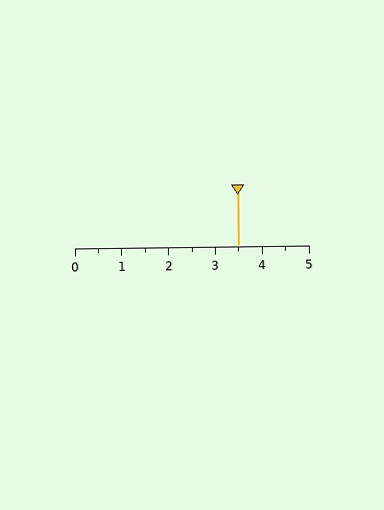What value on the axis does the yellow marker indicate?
The marker indicates approximately 3.5.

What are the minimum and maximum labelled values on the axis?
The axis runs from 0 to 5.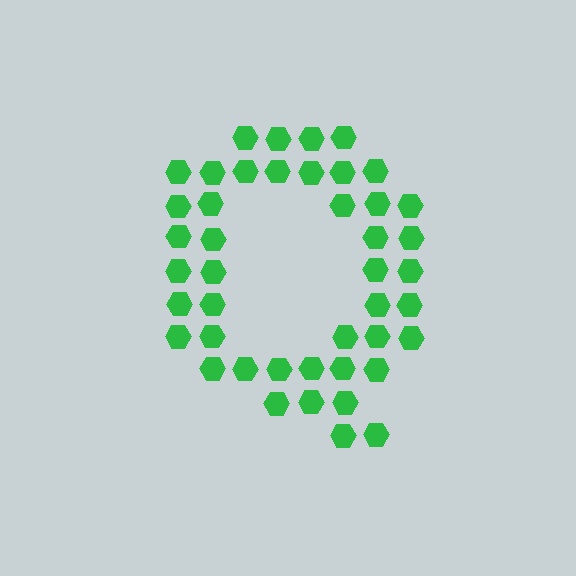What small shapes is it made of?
It is made of small hexagons.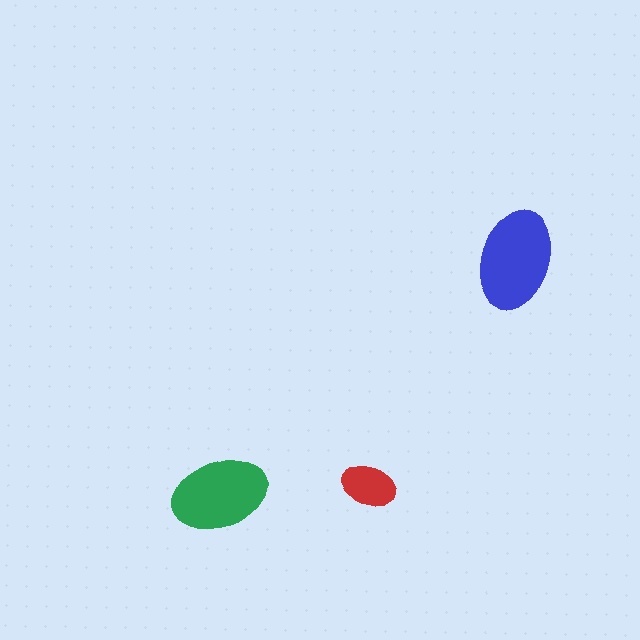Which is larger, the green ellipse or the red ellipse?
The green one.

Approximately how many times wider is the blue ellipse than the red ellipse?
About 2 times wider.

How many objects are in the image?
There are 3 objects in the image.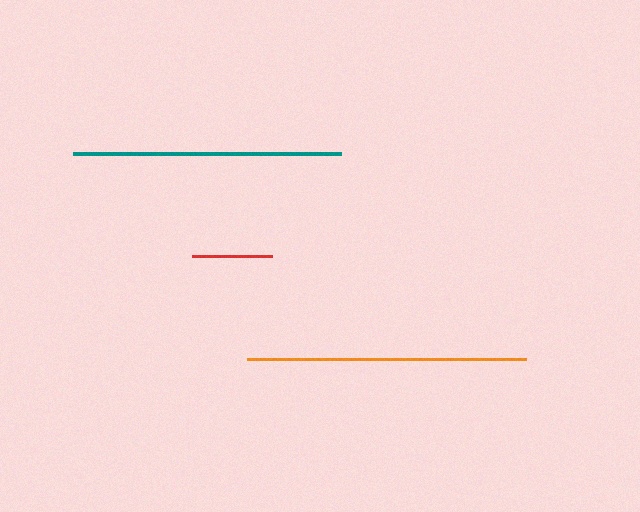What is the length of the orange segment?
The orange segment is approximately 279 pixels long.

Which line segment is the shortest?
The red line is the shortest at approximately 80 pixels.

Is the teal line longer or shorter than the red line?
The teal line is longer than the red line.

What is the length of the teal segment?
The teal segment is approximately 268 pixels long.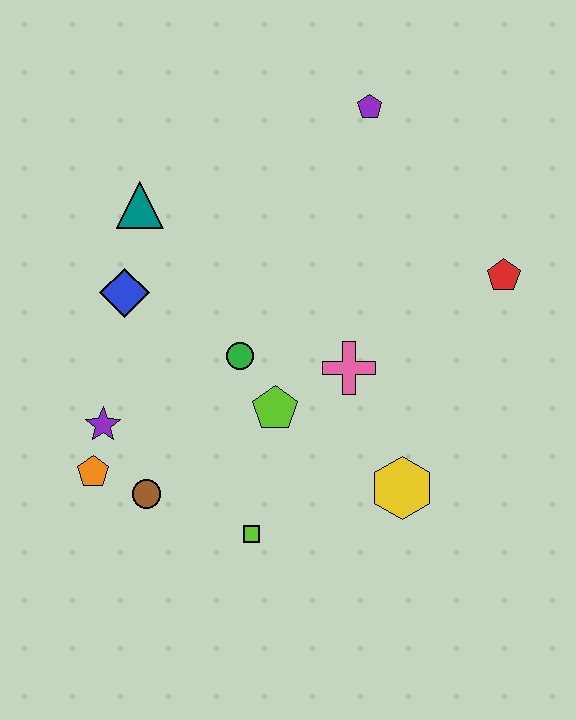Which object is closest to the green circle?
The lime pentagon is closest to the green circle.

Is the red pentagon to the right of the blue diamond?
Yes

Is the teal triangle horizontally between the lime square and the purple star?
Yes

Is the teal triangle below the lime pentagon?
No